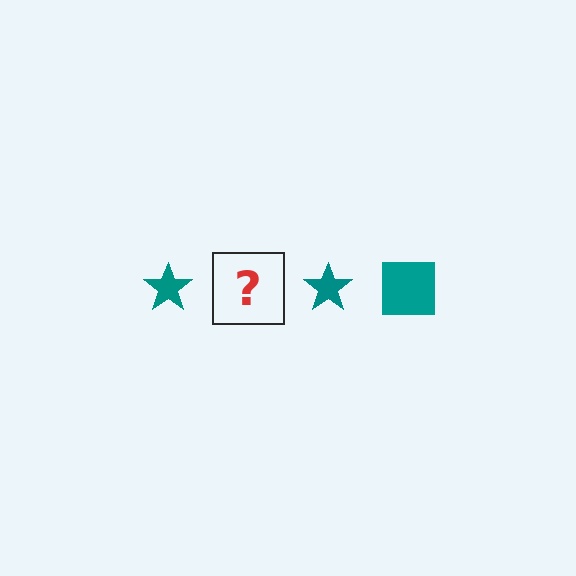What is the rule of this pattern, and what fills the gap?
The rule is that the pattern cycles through star, square shapes in teal. The gap should be filled with a teal square.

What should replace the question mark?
The question mark should be replaced with a teal square.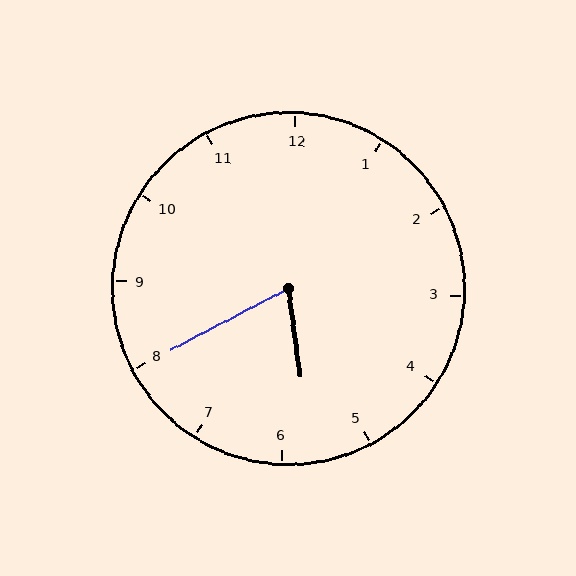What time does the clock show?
5:40.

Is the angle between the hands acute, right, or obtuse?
It is acute.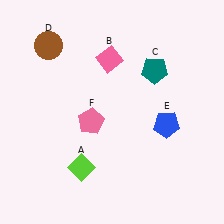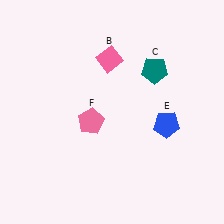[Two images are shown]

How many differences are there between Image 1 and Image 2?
There are 2 differences between the two images.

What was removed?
The lime diamond (A), the brown circle (D) were removed in Image 2.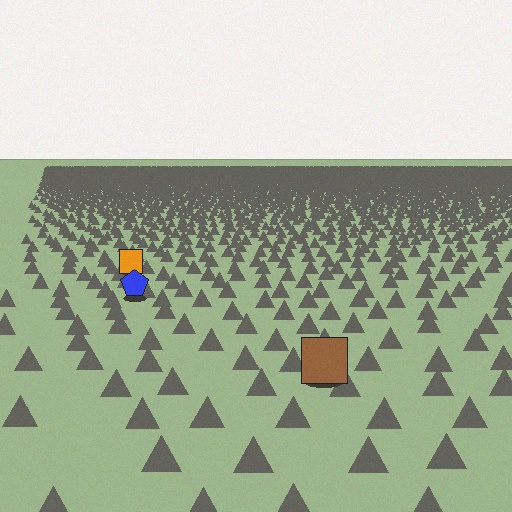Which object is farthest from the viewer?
The orange square is farthest from the viewer. It appears smaller and the ground texture around it is denser.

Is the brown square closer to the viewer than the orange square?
Yes. The brown square is closer — you can tell from the texture gradient: the ground texture is coarser near it.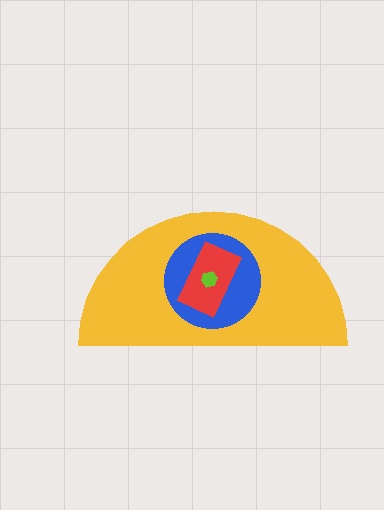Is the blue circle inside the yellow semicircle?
Yes.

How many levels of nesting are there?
4.